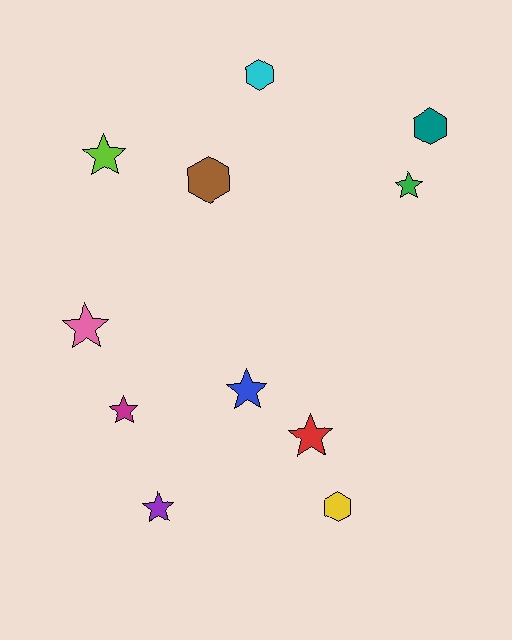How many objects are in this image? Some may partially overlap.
There are 11 objects.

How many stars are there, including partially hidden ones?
There are 7 stars.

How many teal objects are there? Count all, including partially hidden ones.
There is 1 teal object.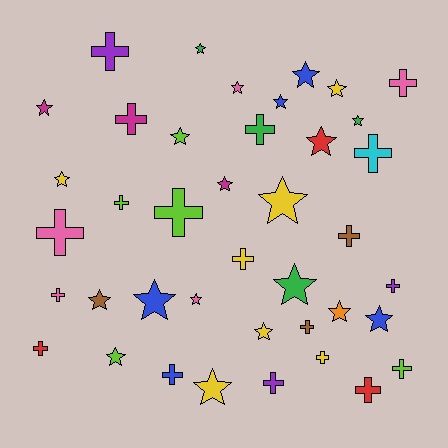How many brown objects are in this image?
There are 3 brown objects.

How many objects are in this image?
There are 40 objects.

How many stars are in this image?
There are 21 stars.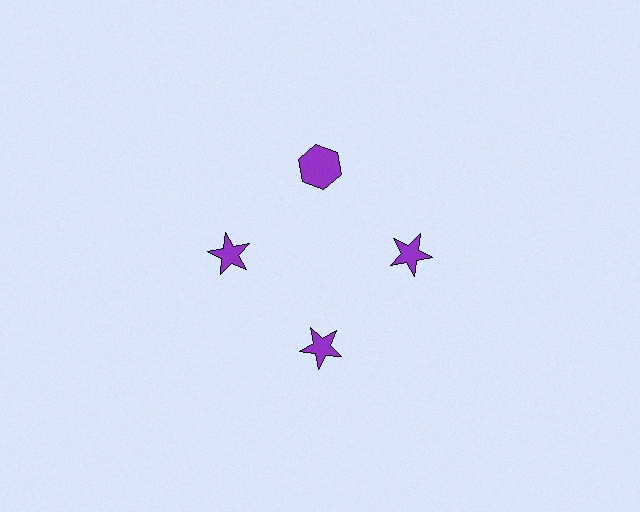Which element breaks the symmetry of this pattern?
The purple hexagon at roughly the 12 o'clock position breaks the symmetry. All other shapes are purple stars.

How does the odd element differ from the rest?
It has a different shape: hexagon instead of star.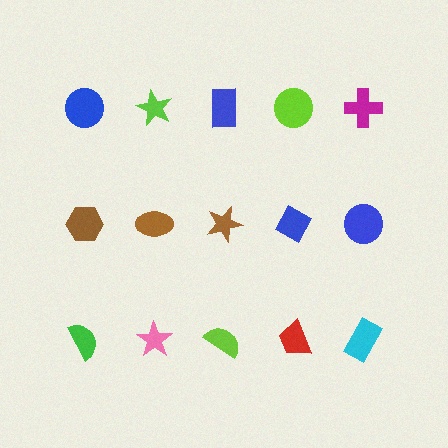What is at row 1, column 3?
A blue rectangle.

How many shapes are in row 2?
5 shapes.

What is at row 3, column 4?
A red trapezoid.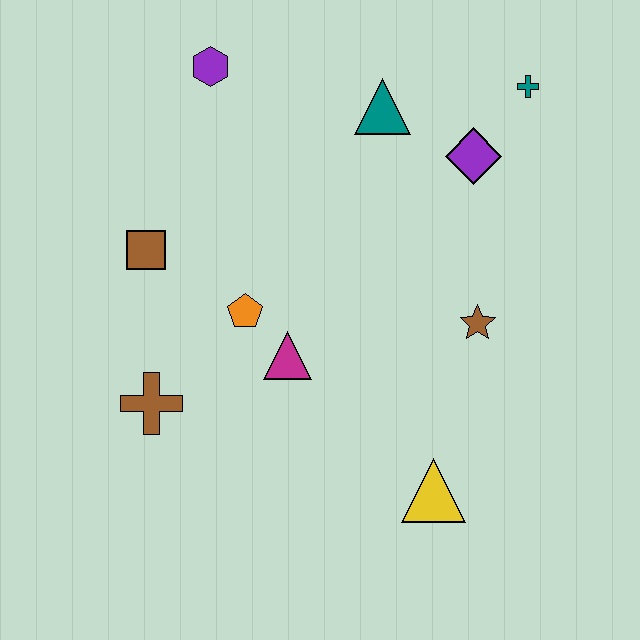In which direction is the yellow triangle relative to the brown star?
The yellow triangle is below the brown star.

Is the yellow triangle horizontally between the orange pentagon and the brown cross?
No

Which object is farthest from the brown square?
The teal cross is farthest from the brown square.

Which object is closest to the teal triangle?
The purple diamond is closest to the teal triangle.